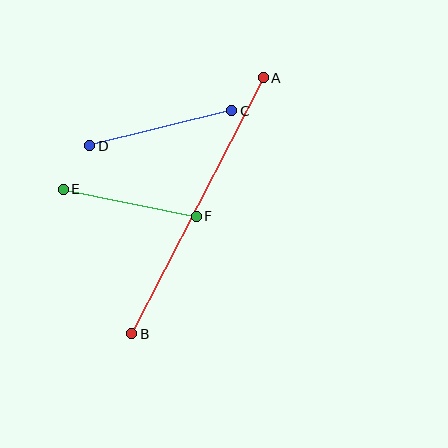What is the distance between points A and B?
The distance is approximately 287 pixels.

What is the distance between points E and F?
The distance is approximately 135 pixels.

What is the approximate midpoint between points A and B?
The midpoint is at approximately (198, 206) pixels.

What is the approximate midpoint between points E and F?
The midpoint is at approximately (130, 203) pixels.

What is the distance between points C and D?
The distance is approximately 146 pixels.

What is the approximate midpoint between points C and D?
The midpoint is at approximately (161, 128) pixels.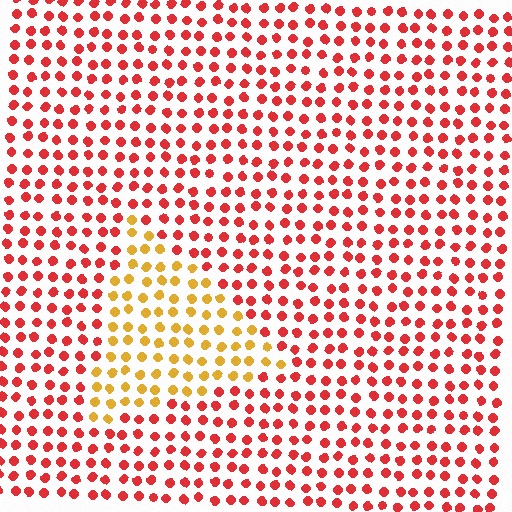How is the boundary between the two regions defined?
The boundary is defined purely by a slight shift in hue (about 45 degrees). Spacing, size, and orientation are identical on both sides.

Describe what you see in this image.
The image is filled with small red elements in a uniform arrangement. A triangle-shaped region is visible where the elements are tinted to a slightly different hue, forming a subtle color boundary.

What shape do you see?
I see a triangle.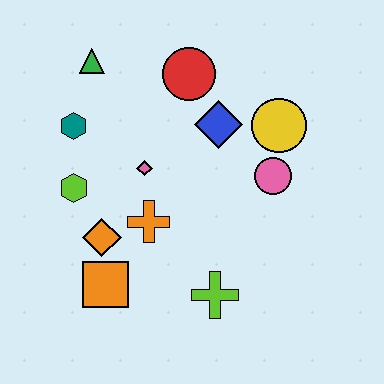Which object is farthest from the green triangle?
The lime cross is farthest from the green triangle.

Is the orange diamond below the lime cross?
No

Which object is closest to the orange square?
The orange diamond is closest to the orange square.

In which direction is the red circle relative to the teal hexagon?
The red circle is to the right of the teal hexagon.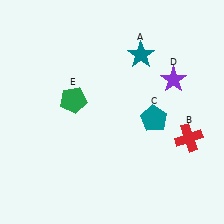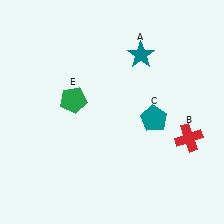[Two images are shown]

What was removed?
The purple star (D) was removed in Image 2.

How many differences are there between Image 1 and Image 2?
There is 1 difference between the two images.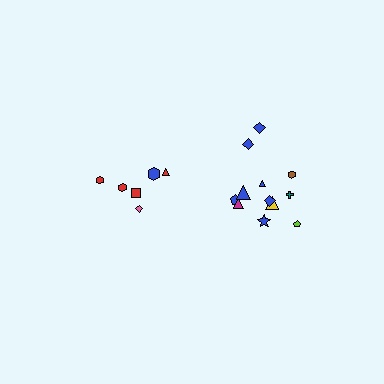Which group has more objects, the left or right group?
The right group.